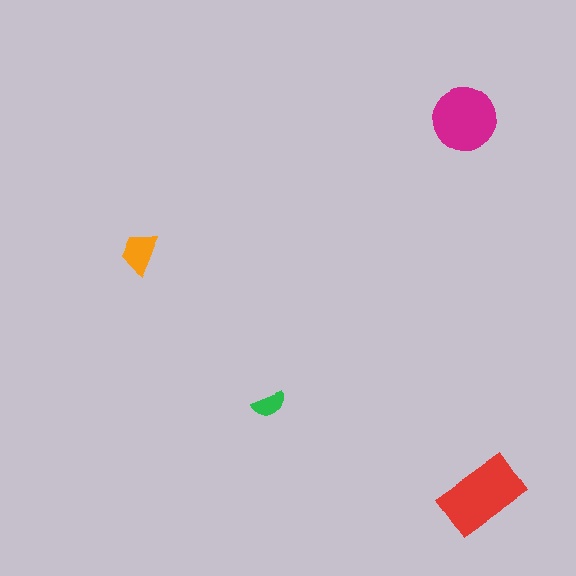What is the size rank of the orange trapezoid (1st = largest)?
3rd.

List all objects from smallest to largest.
The green semicircle, the orange trapezoid, the magenta circle, the red rectangle.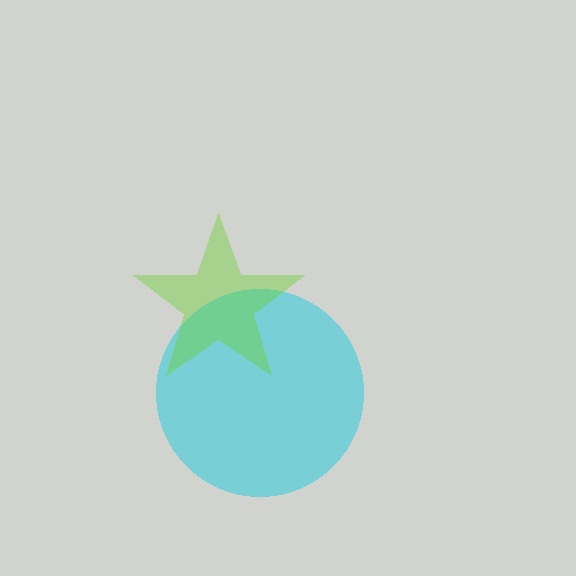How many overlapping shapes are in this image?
There are 2 overlapping shapes in the image.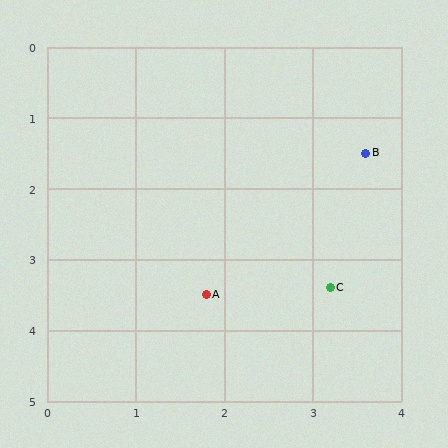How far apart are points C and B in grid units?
Points C and B are about 1.9 grid units apart.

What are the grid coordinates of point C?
Point C is at approximately (3.2, 3.4).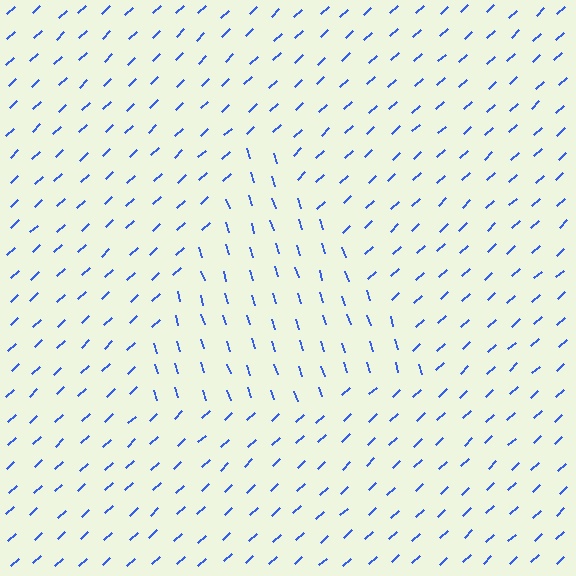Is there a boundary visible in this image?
Yes, there is a texture boundary formed by a change in line orientation.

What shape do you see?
I see a triangle.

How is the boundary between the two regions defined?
The boundary is defined purely by a change in line orientation (approximately 65 degrees difference). All lines are the same color and thickness.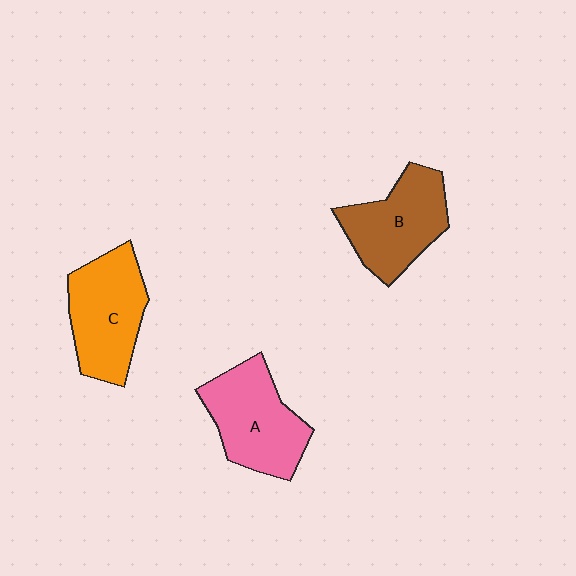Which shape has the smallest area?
Shape B (brown).